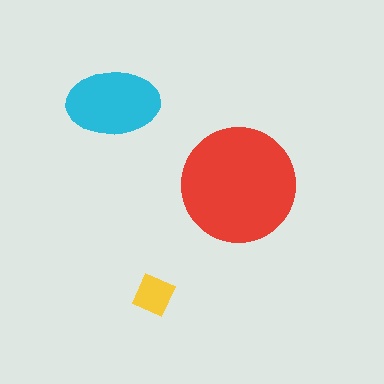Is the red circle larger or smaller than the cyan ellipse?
Larger.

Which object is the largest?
The red circle.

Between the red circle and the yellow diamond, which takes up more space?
The red circle.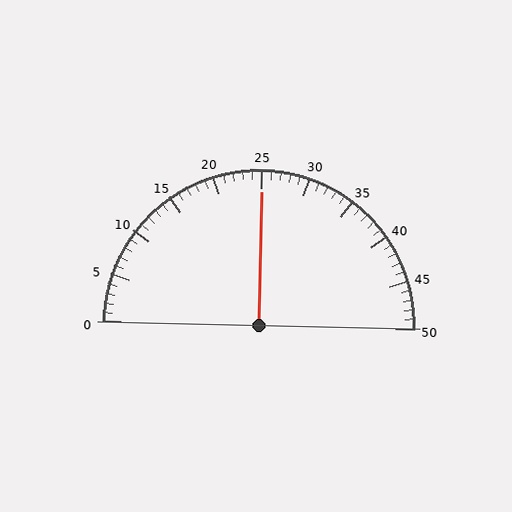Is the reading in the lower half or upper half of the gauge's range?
The reading is in the upper half of the range (0 to 50).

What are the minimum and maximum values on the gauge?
The gauge ranges from 0 to 50.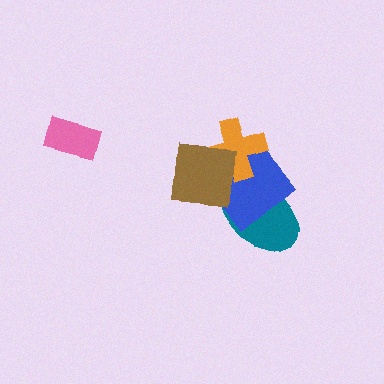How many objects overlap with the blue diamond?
3 objects overlap with the blue diamond.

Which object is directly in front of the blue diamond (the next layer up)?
The orange cross is directly in front of the blue diamond.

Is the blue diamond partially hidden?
Yes, it is partially covered by another shape.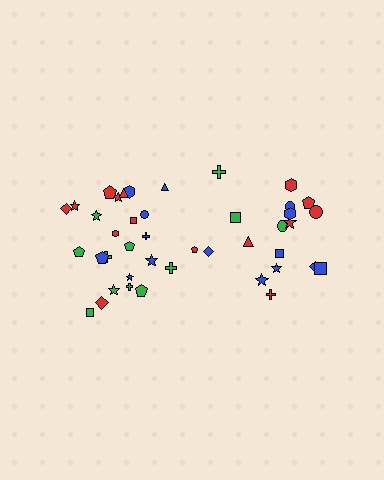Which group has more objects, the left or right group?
The left group.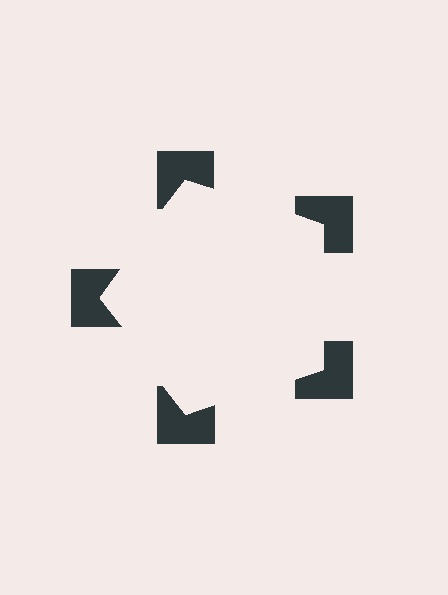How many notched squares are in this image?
There are 5 — one at each vertex of the illusory pentagon.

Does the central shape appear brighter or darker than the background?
It typically appears slightly brighter than the background, even though no actual brightness change is drawn.